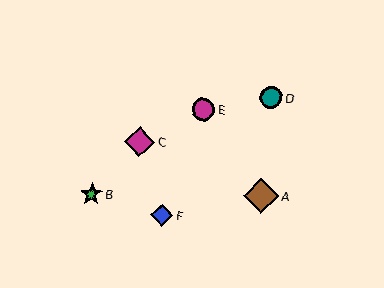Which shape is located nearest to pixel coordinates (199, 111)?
The magenta circle (labeled E) at (203, 109) is nearest to that location.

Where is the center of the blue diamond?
The center of the blue diamond is at (162, 215).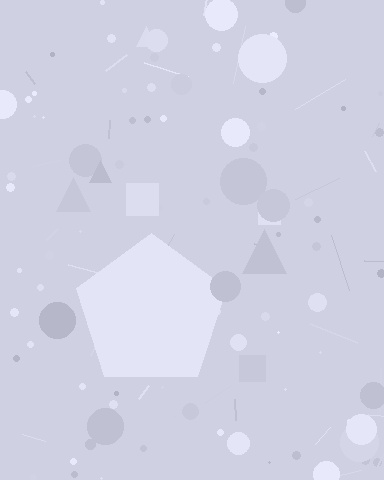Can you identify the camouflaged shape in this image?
The camouflaged shape is a pentagon.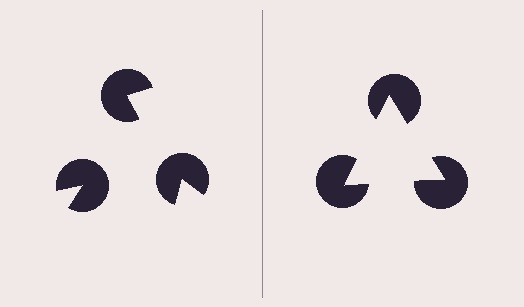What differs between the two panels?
The pac-man discs are positioned identically on both sides; only the wedge orientations differ. On the right they align to a triangle; on the left they are misaligned.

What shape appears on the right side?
An illusory triangle.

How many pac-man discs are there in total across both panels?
6 — 3 on each side.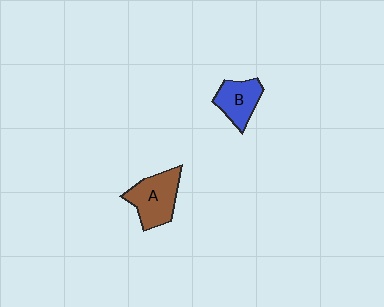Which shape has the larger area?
Shape A (brown).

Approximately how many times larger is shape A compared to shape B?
Approximately 1.3 times.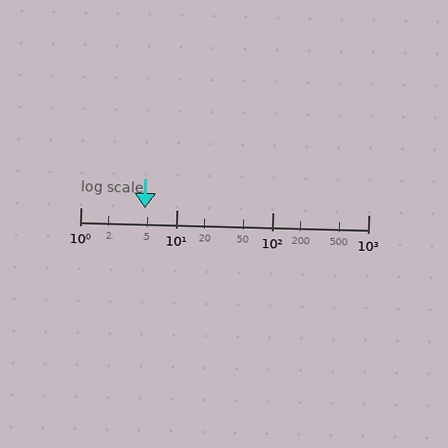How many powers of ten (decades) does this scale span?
The scale spans 3 decades, from 1 to 1000.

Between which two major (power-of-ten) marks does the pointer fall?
The pointer is between 1 and 10.